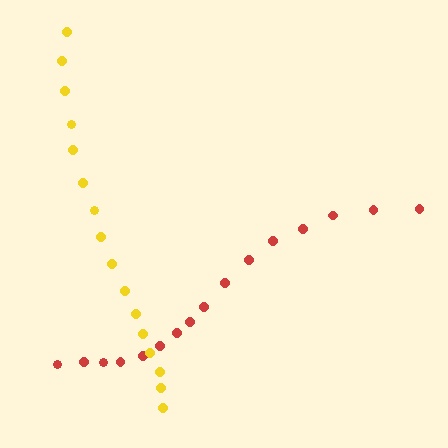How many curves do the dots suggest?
There are 2 distinct paths.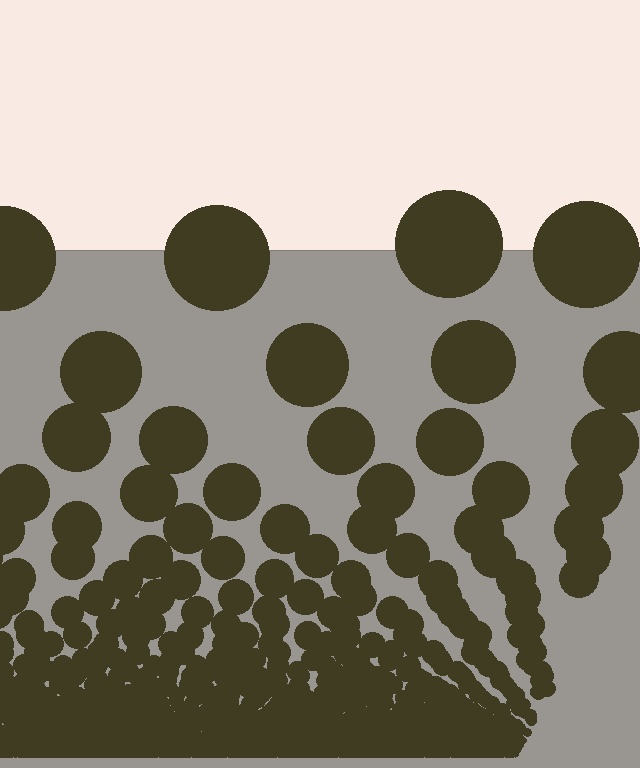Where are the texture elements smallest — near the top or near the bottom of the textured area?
Near the bottom.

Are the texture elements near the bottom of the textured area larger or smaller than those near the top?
Smaller. The gradient is inverted — elements near the bottom are smaller and denser.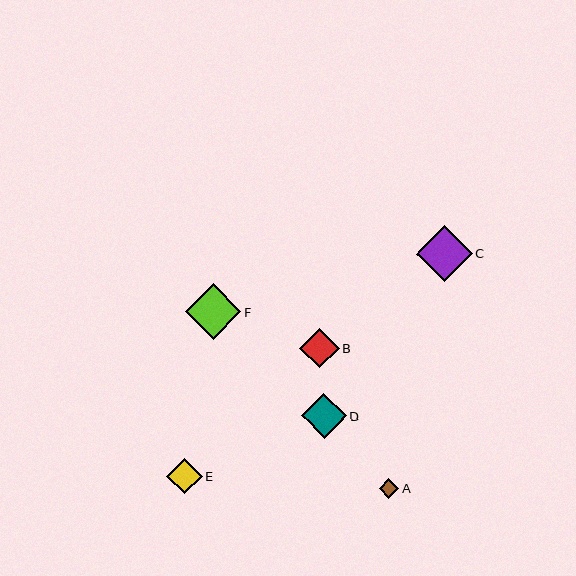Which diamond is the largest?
Diamond C is the largest with a size of approximately 55 pixels.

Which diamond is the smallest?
Diamond A is the smallest with a size of approximately 20 pixels.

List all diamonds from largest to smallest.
From largest to smallest: C, F, D, B, E, A.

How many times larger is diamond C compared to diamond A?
Diamond C is approximately 2.8 times the size of diamond A.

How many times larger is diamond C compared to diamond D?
Diamond C is approximately 1.2 times the size of diamond D.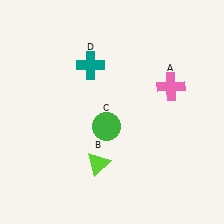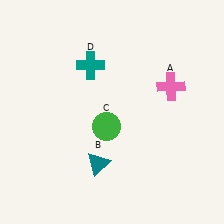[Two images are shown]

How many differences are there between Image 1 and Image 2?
There is 1 difference between the two images.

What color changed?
The triangle (B) changed from lime in Image 1 to teal in Image 2.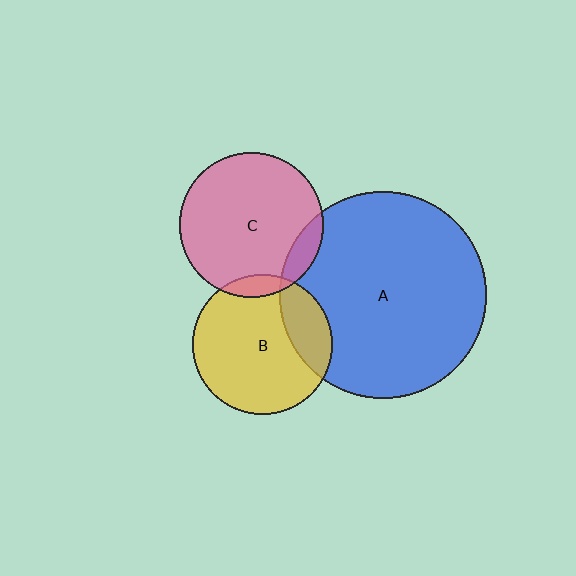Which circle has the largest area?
Circle A (blue).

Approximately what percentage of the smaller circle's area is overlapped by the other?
Approximately 20%.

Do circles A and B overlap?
Yes.